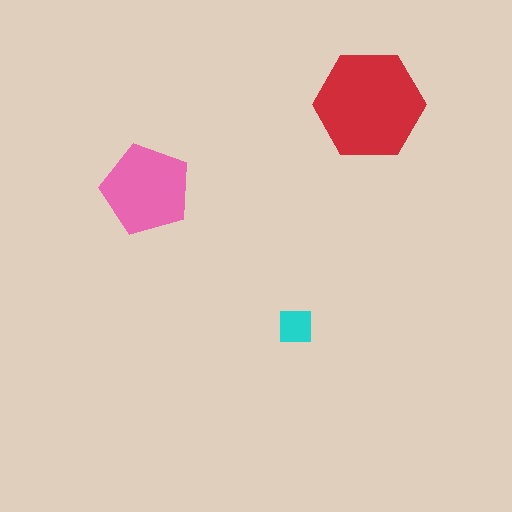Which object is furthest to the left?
The pink pentagon is leftmost.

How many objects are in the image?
There are 3 objects in the image.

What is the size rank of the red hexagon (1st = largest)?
1st.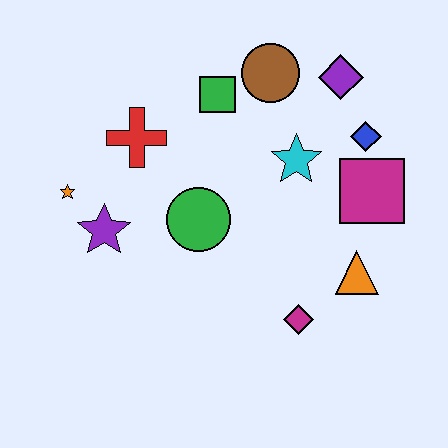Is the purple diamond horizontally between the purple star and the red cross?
No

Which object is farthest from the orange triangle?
The orange star is farthest from the orange triangle.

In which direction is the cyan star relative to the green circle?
The cyan star is to the right of the green circle.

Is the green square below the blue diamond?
No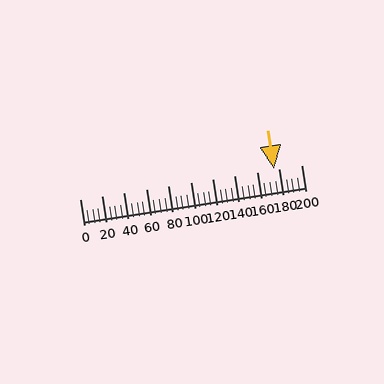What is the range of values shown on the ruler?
The ruler shows values from 0 to 200.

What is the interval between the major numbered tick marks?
The major tick marks are spaced 20 units apart.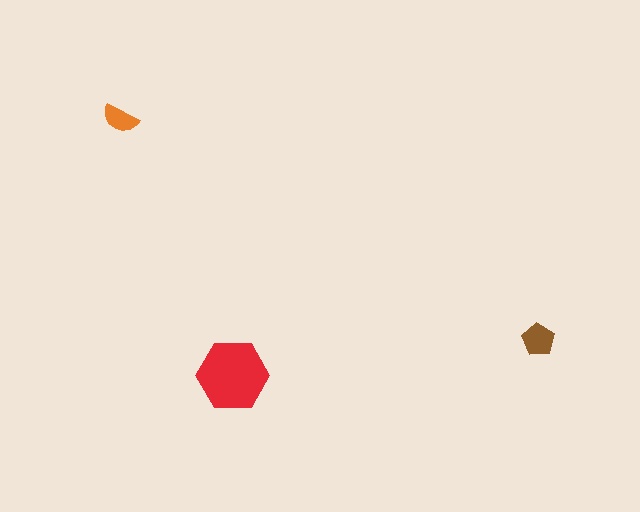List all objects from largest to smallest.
The red hexagon, the brown pentagon, the orange semicircle.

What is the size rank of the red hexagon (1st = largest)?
1st.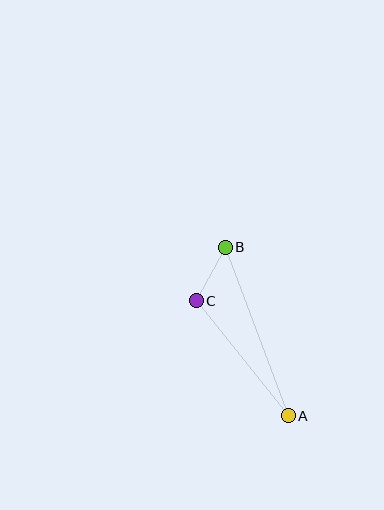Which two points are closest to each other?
Points B and C are closest to each other.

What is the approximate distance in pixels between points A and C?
The distance between A and C is approximately 147 pixels.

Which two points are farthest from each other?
Points A and B are farthest from each other.